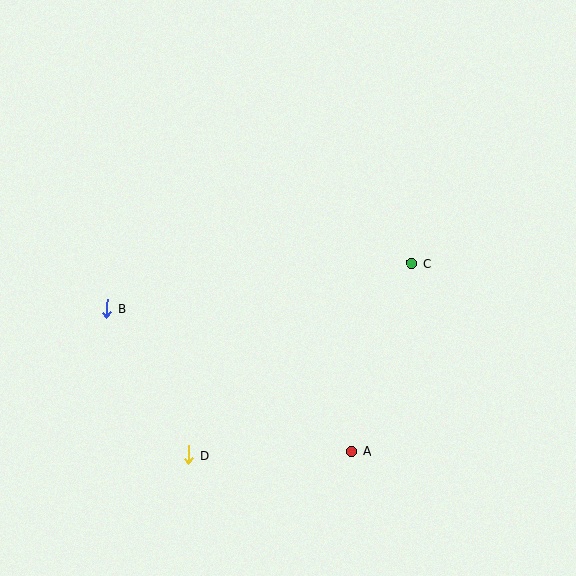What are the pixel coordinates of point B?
Point B is at (107, 308).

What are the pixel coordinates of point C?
Point C is at (412, 263).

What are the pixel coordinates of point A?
Point A is at (352, 451).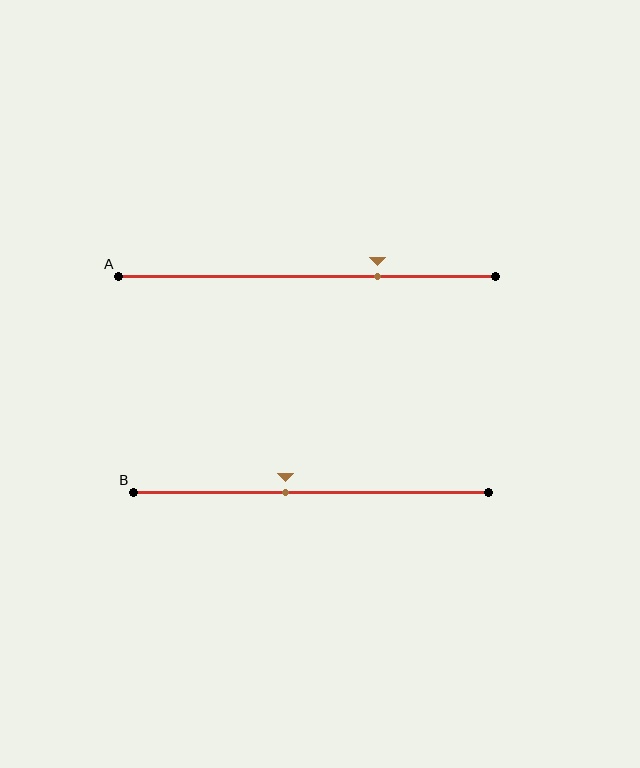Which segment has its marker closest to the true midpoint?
Segment B has its marker closest to the true midpoint.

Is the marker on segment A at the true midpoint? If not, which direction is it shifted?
No, the marker on segment A is shifted to the right by about 19% of the segment length.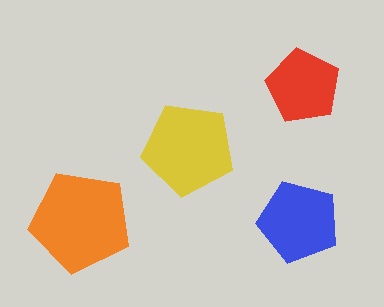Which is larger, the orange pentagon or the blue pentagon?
The orange one.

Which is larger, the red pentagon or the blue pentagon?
The blue one.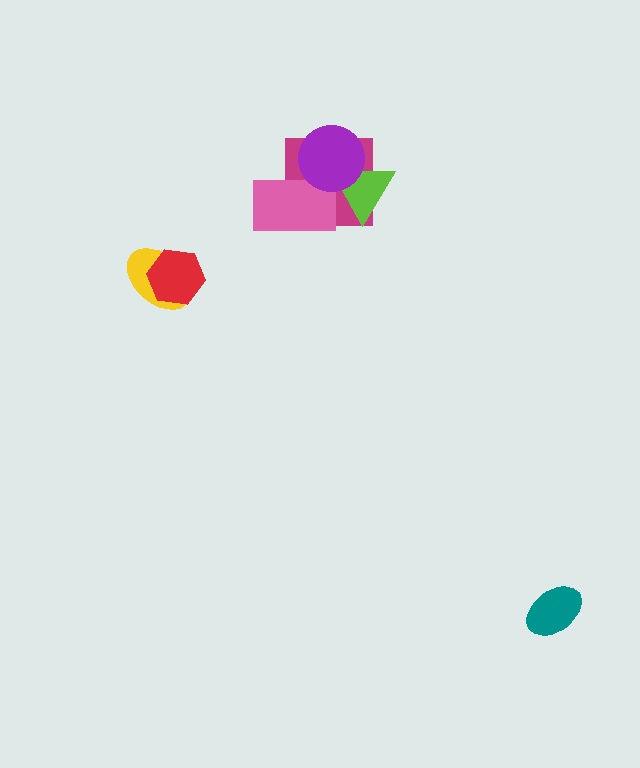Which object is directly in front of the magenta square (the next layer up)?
The lime triangle is directly in front of the magenta square.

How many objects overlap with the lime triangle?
2 objects overlap with the lime triangle.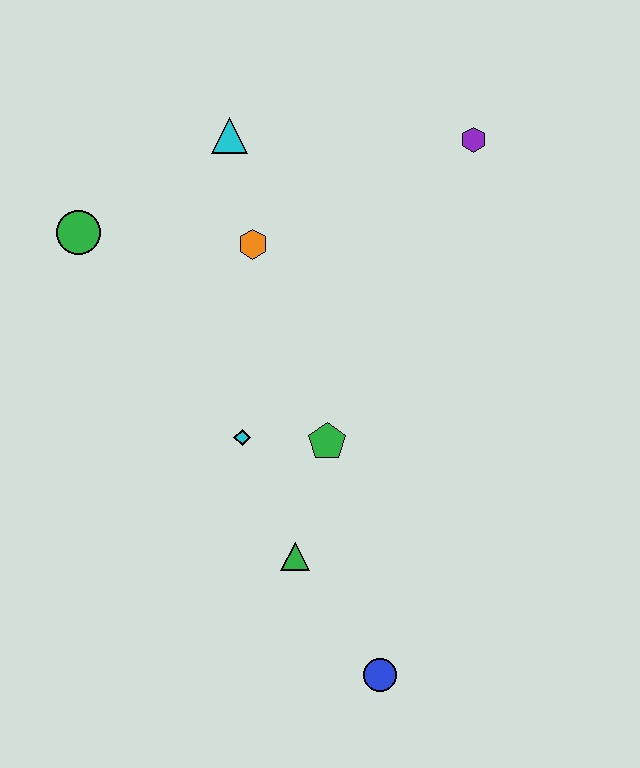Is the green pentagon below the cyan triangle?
Yes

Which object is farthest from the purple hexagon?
The blue circle is farthest from the purple hexagon.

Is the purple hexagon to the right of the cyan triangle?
Yes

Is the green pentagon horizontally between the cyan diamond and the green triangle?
No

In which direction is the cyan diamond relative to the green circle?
The cyan diamond is below the green circle.